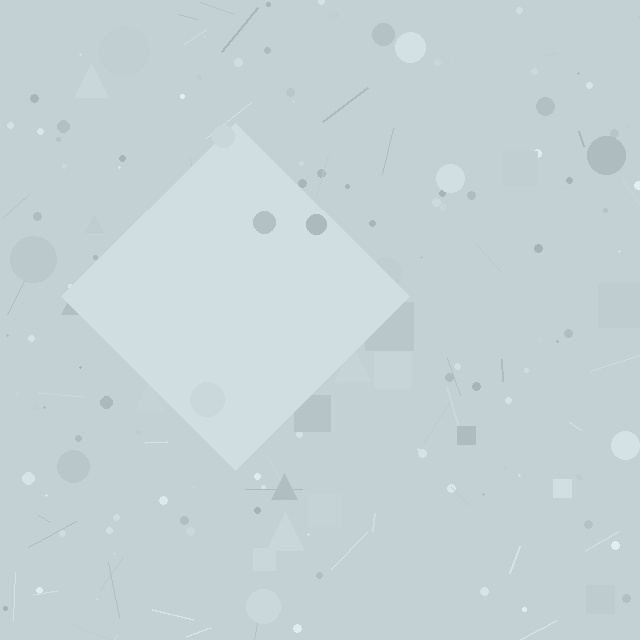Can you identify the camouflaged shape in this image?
The camouflaged shape is a diamond.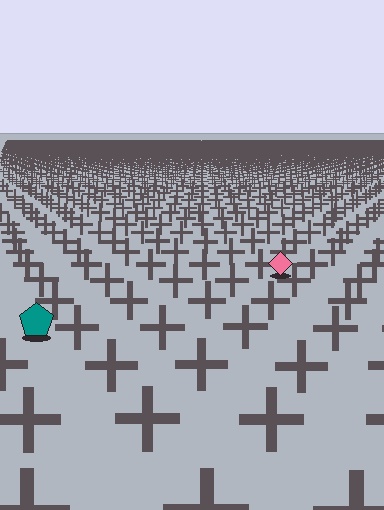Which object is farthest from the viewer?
The pink diamond is farthest from the viewer. It appears smaller and the ground texture around it is denser.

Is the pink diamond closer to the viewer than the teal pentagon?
No. The teal pentagon is closer — you can tell from the texture gradient: the ground texture is coarser near it.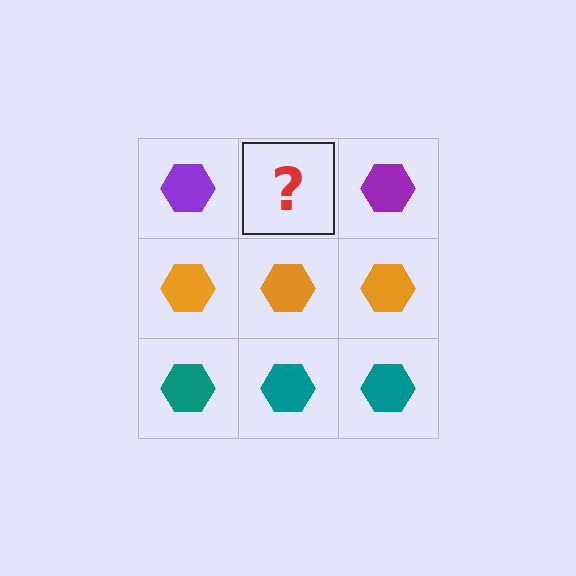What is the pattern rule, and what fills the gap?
The rule is that each row has a consistent color. The gap should be filled with a purple hexagon.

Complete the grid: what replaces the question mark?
The question mark should be replaced with a purple hexagon.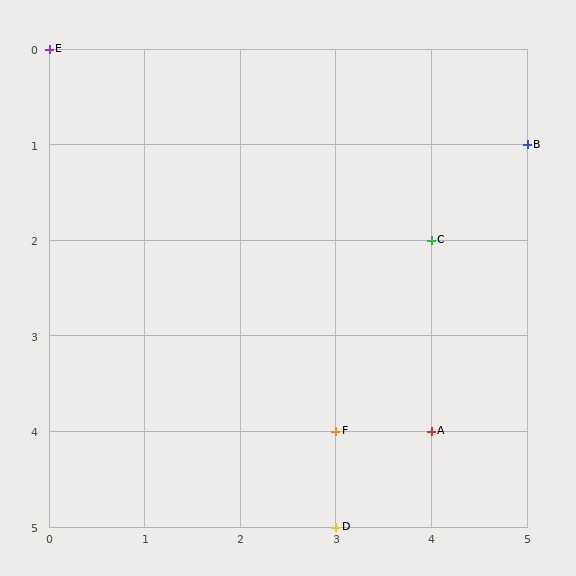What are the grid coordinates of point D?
Point D is at grid coordinates (3, 5).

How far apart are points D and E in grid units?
Points D and E are 3 columns and 5 rows apart (about 5.8 grid units diagonally).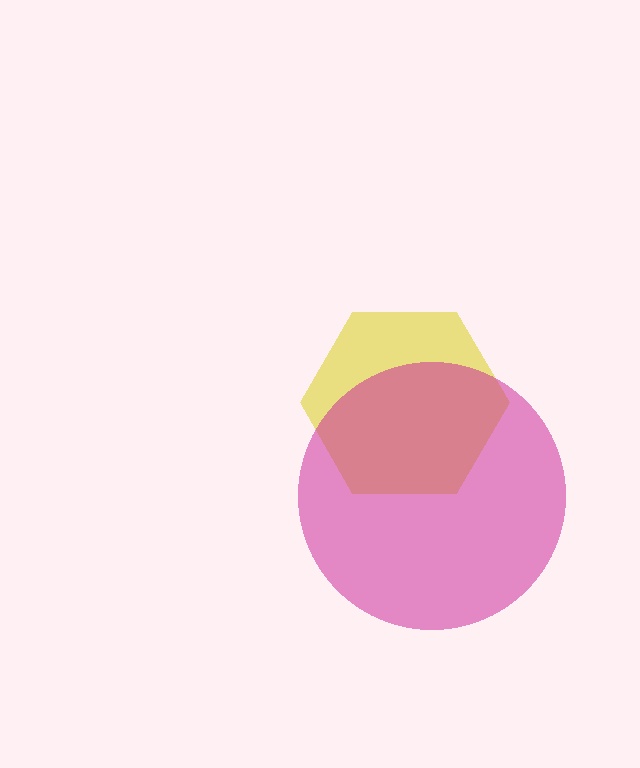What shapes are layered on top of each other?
The layered shapes are: a yellow hexagon, a magenta circle.